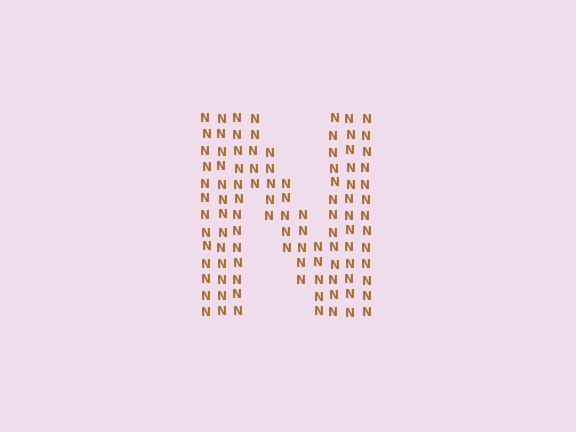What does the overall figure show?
The overall figure shows the letter N.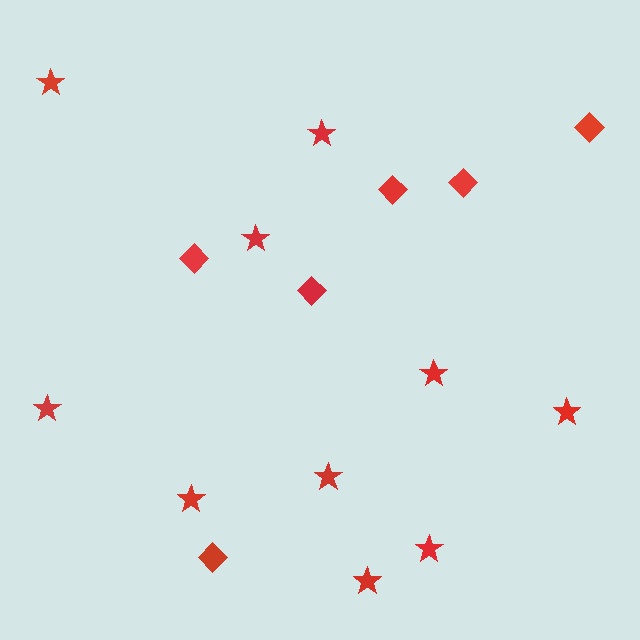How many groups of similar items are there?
There are 2 groups: one group of diamonds (6) and one group of stars (10).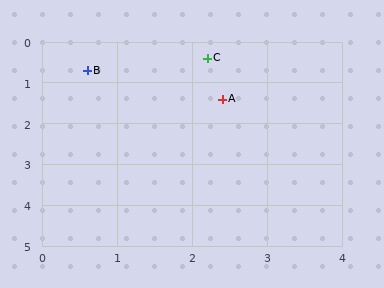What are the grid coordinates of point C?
Point C is at approximately (2.2, 0.4).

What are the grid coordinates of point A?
Point A is at approximately (2.4, 1.4).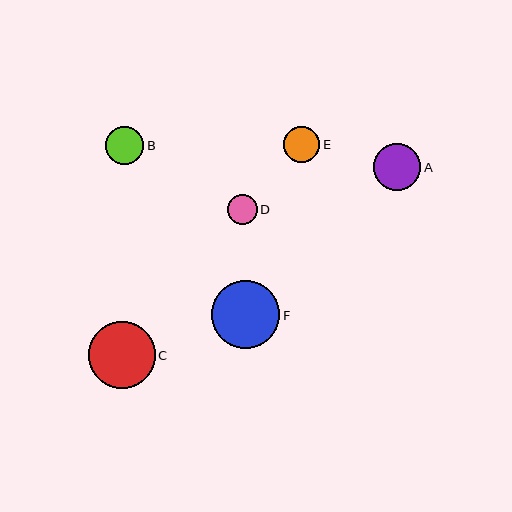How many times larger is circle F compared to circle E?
Circle F is approximately 1.9 times the size of circle E.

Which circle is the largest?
Circle F is the largest with a size of approximately 68 pixels.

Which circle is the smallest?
Circle D is the smallest with a size of approximately 29 pixels.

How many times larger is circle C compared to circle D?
Circle C is approximately 2.3 times the size of circle D.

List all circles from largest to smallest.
From largest to smallest: F, C, A, B, E, D.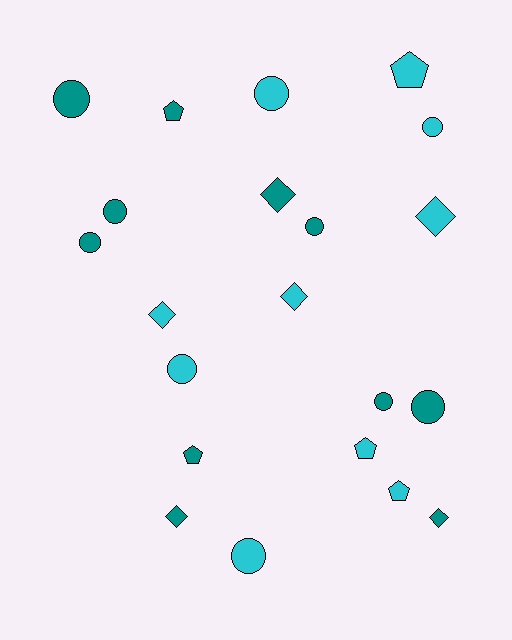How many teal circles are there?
There are 6 teal circles.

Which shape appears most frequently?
Circle, with 10 objects.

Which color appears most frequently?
Teal, with 11 objects.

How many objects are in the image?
There are 21 objects.